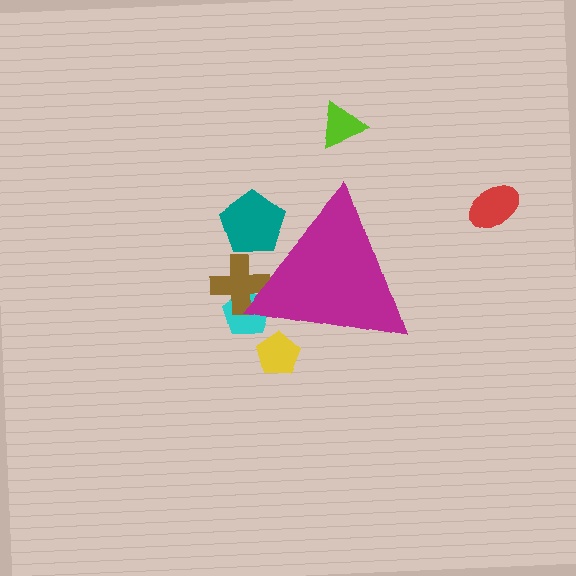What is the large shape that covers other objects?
A magenta triangle.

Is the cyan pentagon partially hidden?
Yes, the cyan pentagon is partially hidden behind the magenta triangle.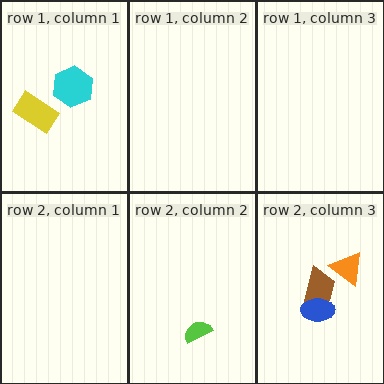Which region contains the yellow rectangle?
The row 1, column 1 region.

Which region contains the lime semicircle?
The row 2, column 2 region.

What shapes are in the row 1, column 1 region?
The cyan hexagon, the yellow rectangle.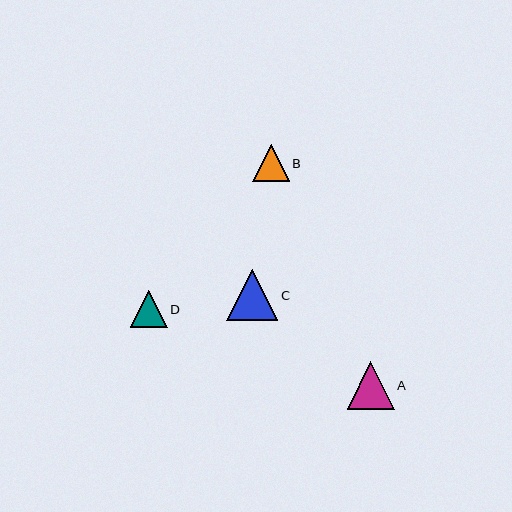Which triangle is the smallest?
Triangle B is the smallest with a size of approximately 36 pixels.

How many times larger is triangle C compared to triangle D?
Triangle C is approximately 1.4 times the size of triangle D.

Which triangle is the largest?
Triangle C is the largest with a size of approximately 51 pixels.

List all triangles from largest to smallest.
From largest to smallest: C, A, D, B.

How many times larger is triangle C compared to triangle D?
Triangle C is approximately 1.4 times the size of triangle D.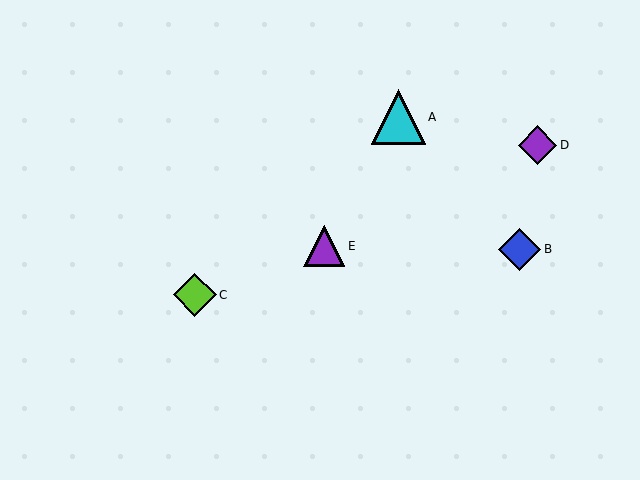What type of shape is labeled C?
Shape C is a lime diamond.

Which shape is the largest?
The cyan triangle (labeled A) is the largest.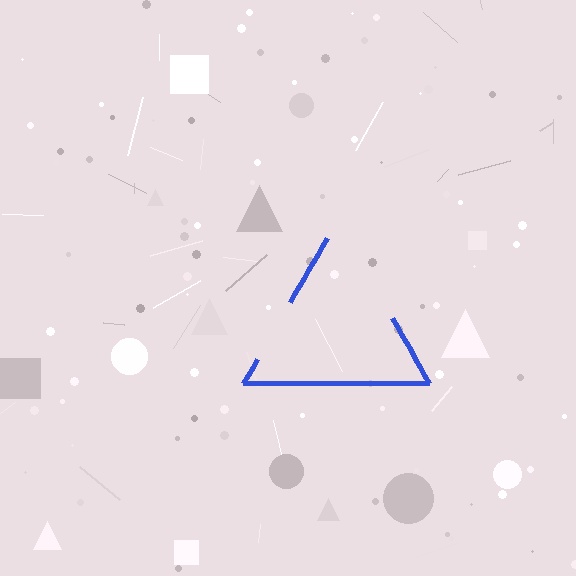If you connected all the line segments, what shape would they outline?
They would outline a triangle.